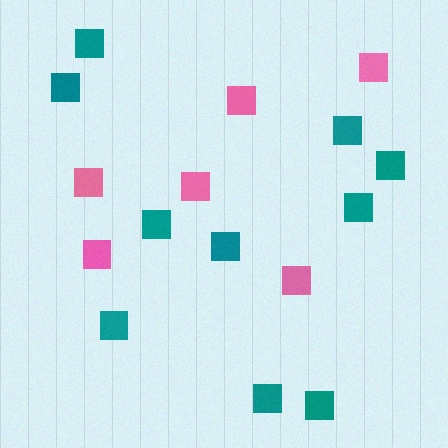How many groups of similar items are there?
There are 2 groups: one group of pink squares (6) and one group of teal squares (10).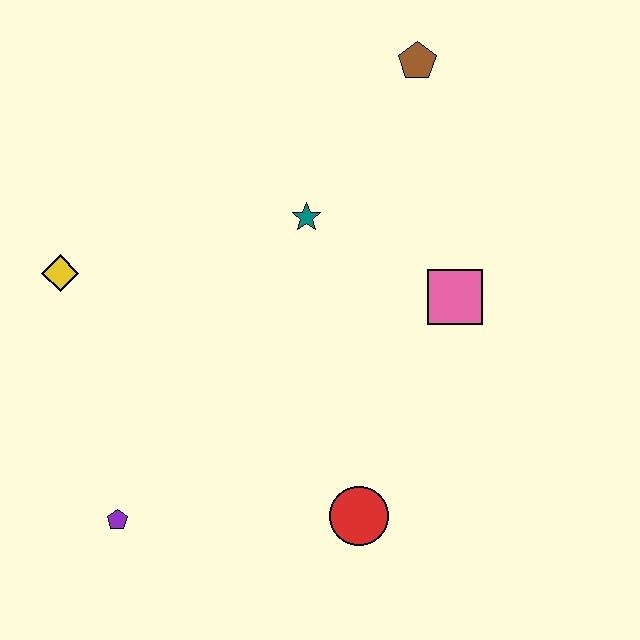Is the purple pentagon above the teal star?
No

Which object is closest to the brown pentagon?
The teal star is closest to the brown pentagon.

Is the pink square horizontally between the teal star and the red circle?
No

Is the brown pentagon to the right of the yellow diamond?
Yes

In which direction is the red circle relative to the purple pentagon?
The red circle is to the right of the purple pentagon.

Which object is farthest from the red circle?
The brown pentagon is farthest from the red circle.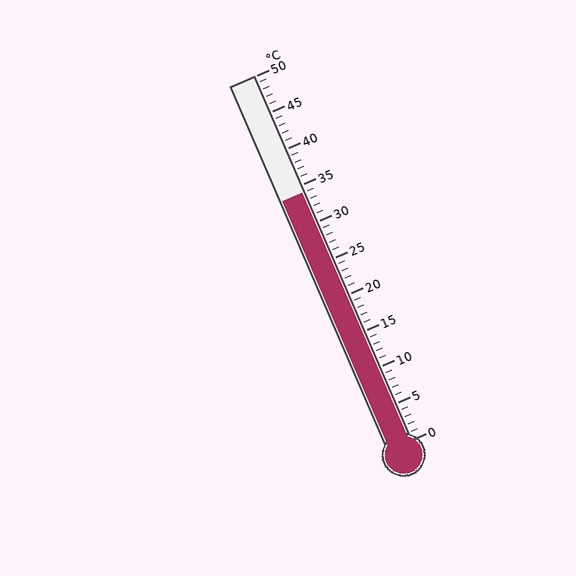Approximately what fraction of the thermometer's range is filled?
The thermometer is filled to approximately 70% of its range.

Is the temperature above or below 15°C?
The temperature is above 15°C.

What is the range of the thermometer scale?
The thermometer scale ranges from 0°C to 50°C.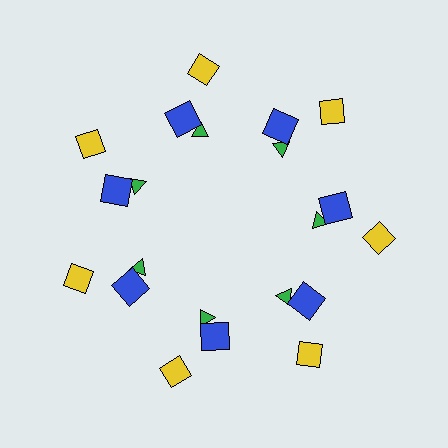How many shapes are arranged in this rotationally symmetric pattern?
There are 21 shapes, arranged in 7 groups of 3.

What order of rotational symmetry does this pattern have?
This pattern has 7-fold rotational symmetry.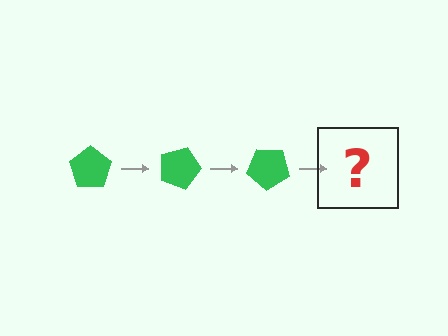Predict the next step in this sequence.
The next step is a green pentagon rotated 60 degrees.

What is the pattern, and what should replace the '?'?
The pattern is that the pentagon rotates 20 degrees each step. The '?' should be a green pentagon rotated 60 degrees.